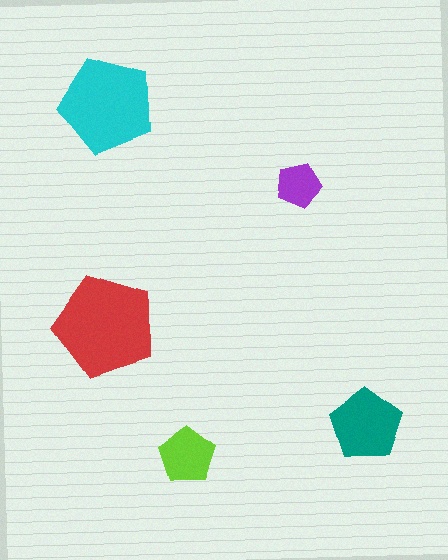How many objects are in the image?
There are 5 objects in the image.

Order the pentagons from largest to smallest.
the red one, the cyan one, the teal one, the lime one, the purple one.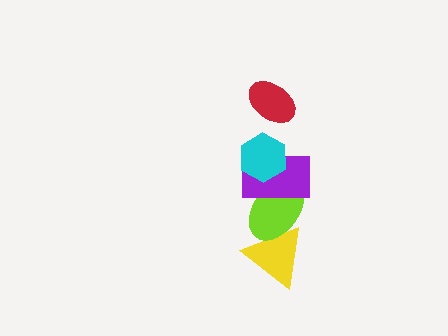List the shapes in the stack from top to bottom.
From top to bottom: the red ellipse, the cyan hexagon, the purple rectangle, the lime ellipse, the yellow triangle.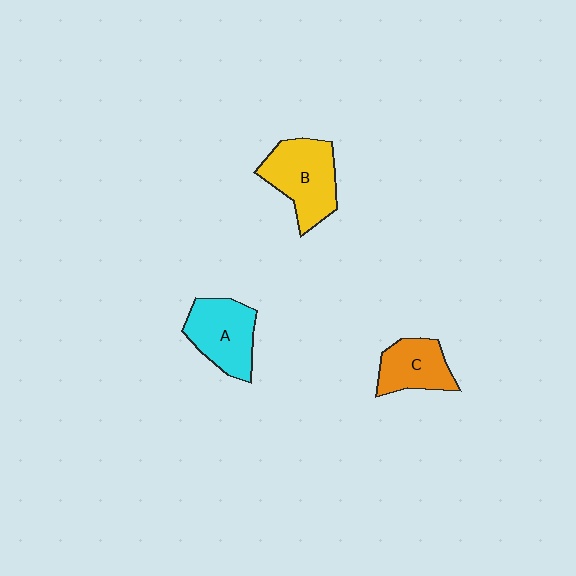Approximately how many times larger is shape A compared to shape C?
Approximately 1.3 times.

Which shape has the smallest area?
Shape C (orange).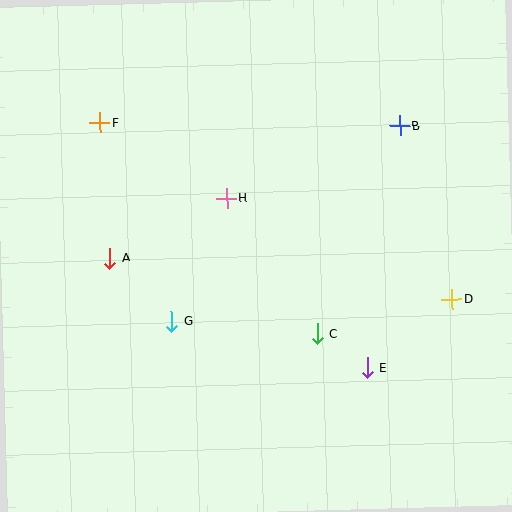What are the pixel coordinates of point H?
Point H is at (227, 199).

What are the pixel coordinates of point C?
Point C is at (318, 334).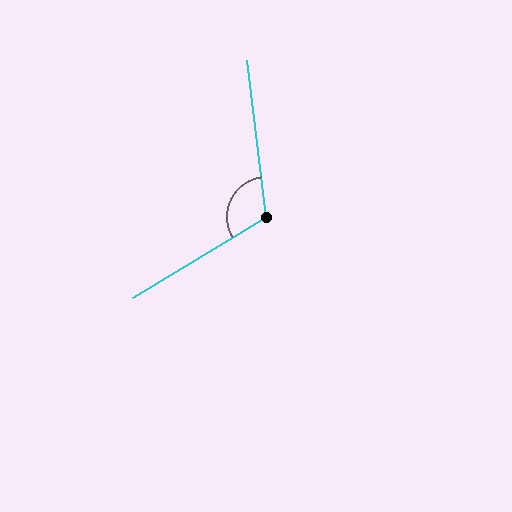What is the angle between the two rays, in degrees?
Approximately 114 degrees.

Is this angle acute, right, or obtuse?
It is obtuse.